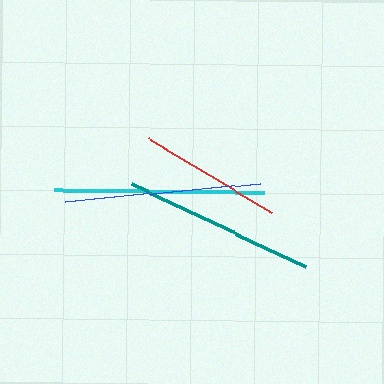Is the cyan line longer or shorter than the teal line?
The cyan line is longer than the teal line.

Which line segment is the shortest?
The red line is the shortest at approximately 144 pixels.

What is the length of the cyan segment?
The cyan segment is approximately 210 pixels long.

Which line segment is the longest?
The cyan line is the longest at approximately 210 pixels.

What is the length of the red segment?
The red segment is approximately 144 pixels long.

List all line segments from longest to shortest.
From longest to shortest: cyan, blue, teal, red.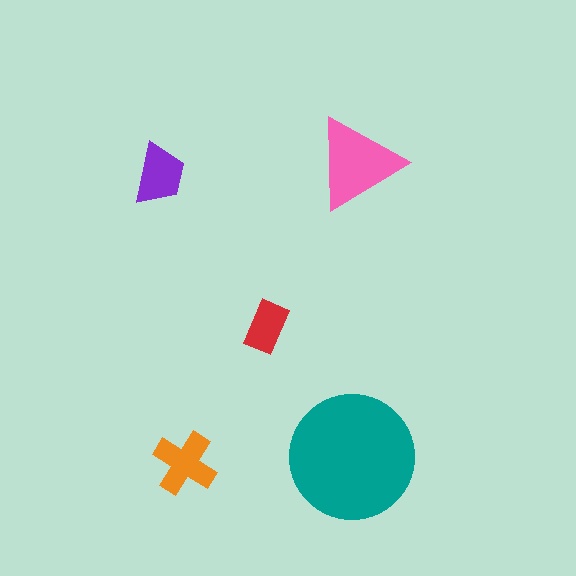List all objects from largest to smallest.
The teal circle, the pink triangle, the orange cross, the purple trapezoid, the red rectangle.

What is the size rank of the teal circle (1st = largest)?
1st.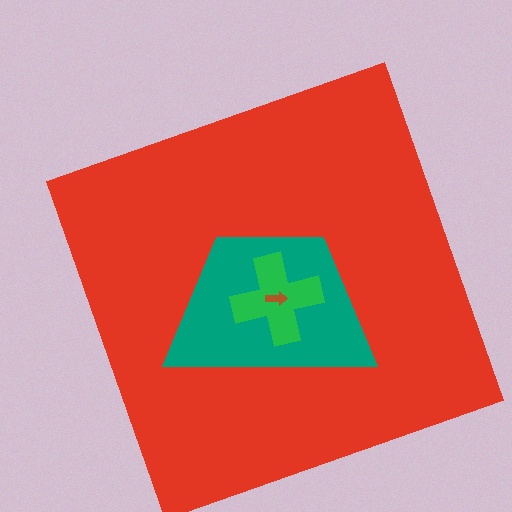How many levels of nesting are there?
4.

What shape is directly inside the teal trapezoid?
The green cross.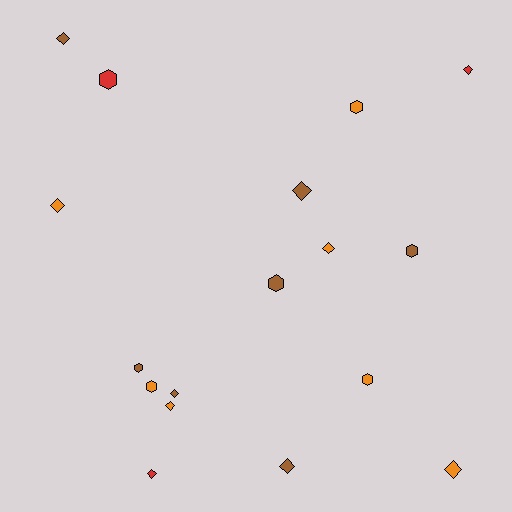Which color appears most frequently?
Orange, with 7 objects.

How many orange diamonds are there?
There are 4 orange diamonds.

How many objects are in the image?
There are 17 objects.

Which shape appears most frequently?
Diamond, with 10 objects.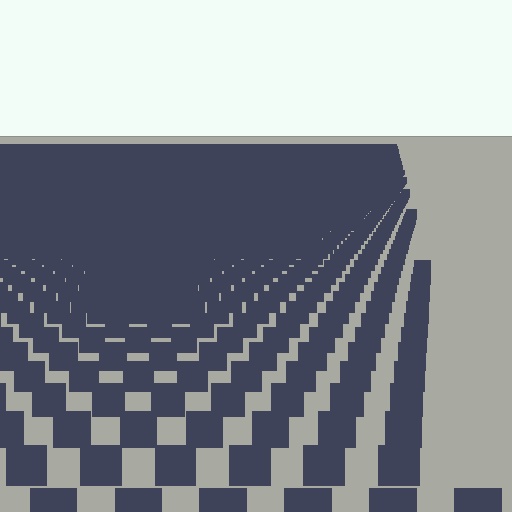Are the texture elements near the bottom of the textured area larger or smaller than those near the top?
Larger. Near the bottom, elements are closer to the viewer and appear at a bigger on-screen size.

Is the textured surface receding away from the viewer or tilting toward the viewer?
The surface is receding away from the viewer. Texture elements get smaller and denser toward the top.